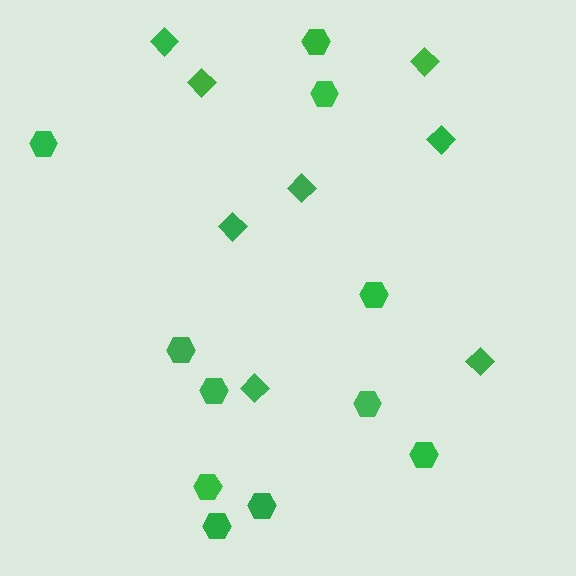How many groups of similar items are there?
There are 2 groups: one group of diamonds (8) and one group of hexagons (11).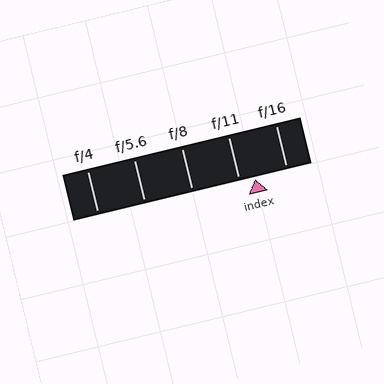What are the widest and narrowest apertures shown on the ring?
The widest aperture shown is f/4 and the narrowest is f/16.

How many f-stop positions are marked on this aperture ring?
There are 5 f-stop positions marked.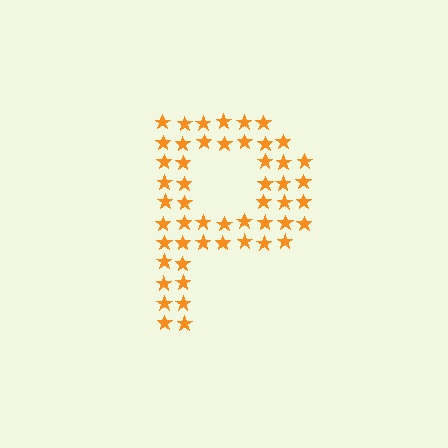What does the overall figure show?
The overall figure shows the letter P.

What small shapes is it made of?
It is made of small stars.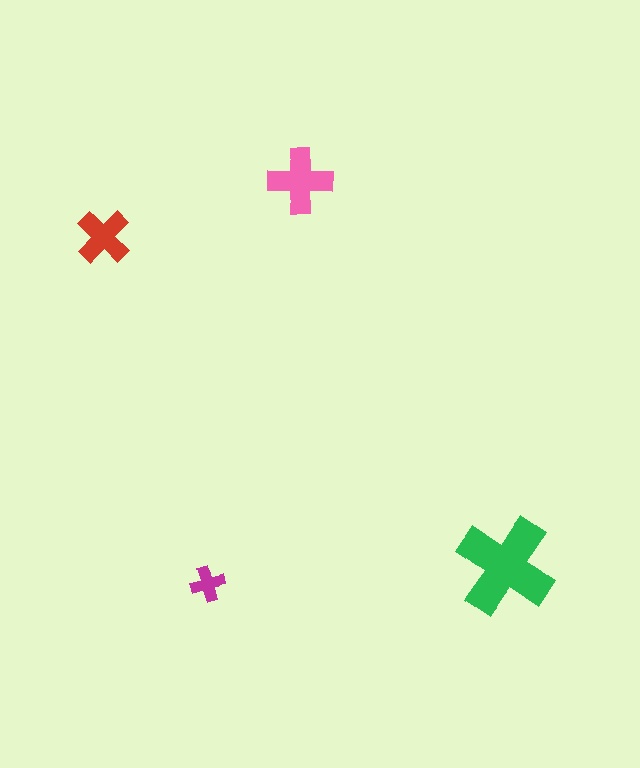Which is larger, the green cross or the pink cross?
The green one.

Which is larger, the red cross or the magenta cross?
The red one.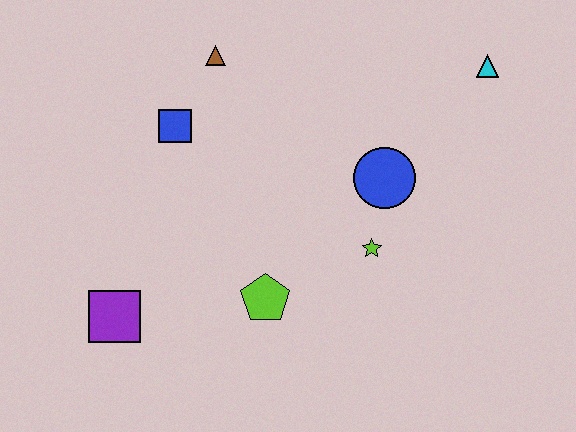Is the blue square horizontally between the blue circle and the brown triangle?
No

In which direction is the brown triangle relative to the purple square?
The brown triangle is above the purple square.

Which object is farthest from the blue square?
The cyan triangle is farthest from the blue square.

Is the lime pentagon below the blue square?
Yes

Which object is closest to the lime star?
The blue circle is closest to the lime star.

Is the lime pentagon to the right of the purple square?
Yes